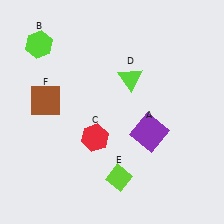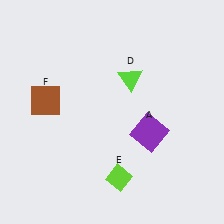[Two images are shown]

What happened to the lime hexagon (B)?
The lime hexagon (B) was removed in Image 2. It was in the top-left area of Image 1.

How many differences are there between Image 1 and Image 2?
There are 2 differences between the two images.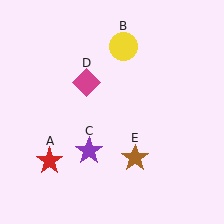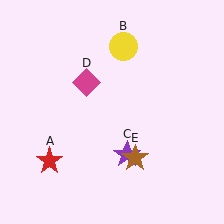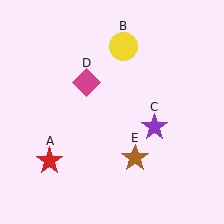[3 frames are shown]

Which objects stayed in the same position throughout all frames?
Red star (object A) and yellow circle (object B) and magenta diamond (object D) and brown star (object E) remained stationary.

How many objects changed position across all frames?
1 object changed position: purple star (object C).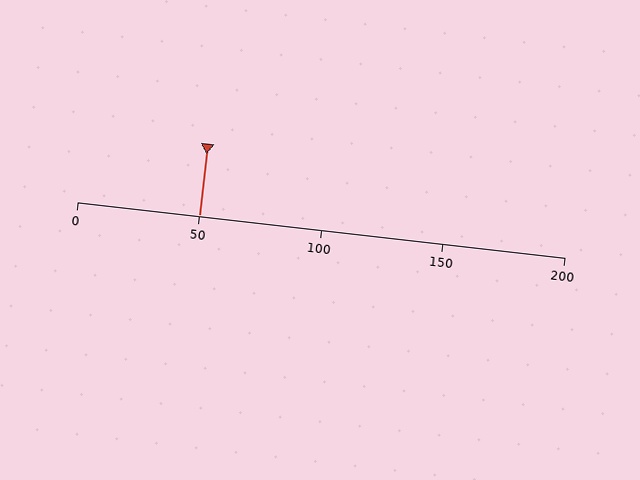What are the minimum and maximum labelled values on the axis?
The axis runs from 0 to 200.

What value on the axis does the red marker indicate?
The marker indicates approximately 50.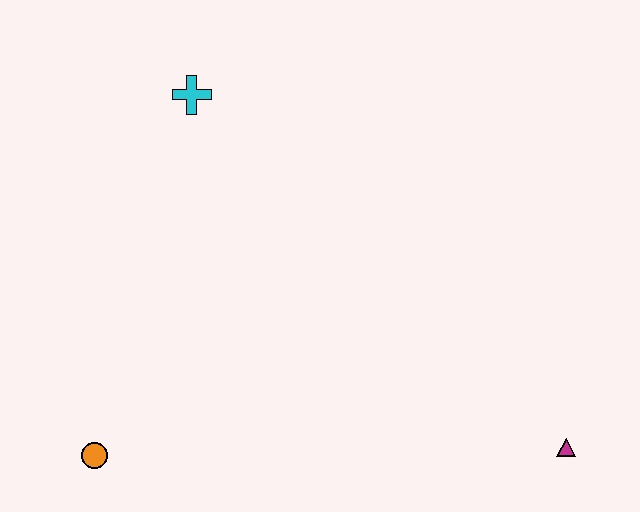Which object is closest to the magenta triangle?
The orange circle is closest to the magenta triangle.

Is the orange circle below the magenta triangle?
Yes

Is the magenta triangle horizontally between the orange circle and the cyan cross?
No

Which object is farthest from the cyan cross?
The magenta triangle is farthest from the cyan cross.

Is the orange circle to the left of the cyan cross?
Yes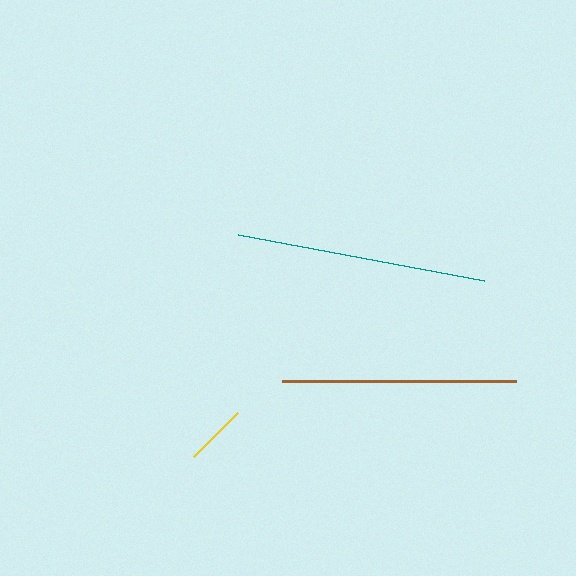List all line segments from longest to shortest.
From longest to shortest: teal, brown, yellow.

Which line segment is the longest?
The teal line is the longest at approximately 250 pixels.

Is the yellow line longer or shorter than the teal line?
The teal line is longer than the yellow line.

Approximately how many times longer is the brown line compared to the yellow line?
The brown line is approximately 3.8 times the length of the yellow line.